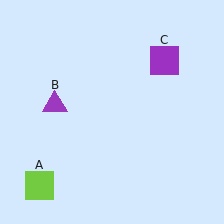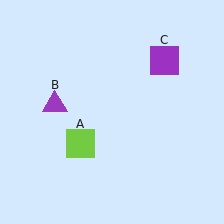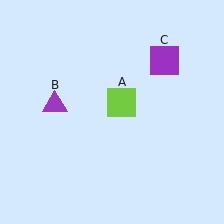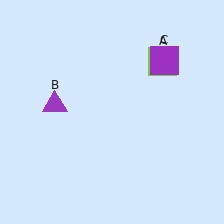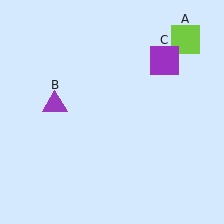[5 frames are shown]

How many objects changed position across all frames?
1 object changed position: lime square (object A).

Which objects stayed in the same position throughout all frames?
Purple triangle (object B) and purple square (object C) remained stationary.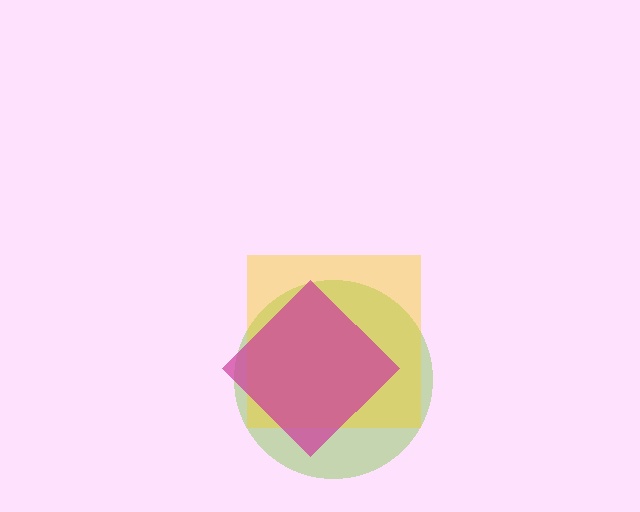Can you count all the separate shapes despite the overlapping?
Yes, there are 3 separate shapes.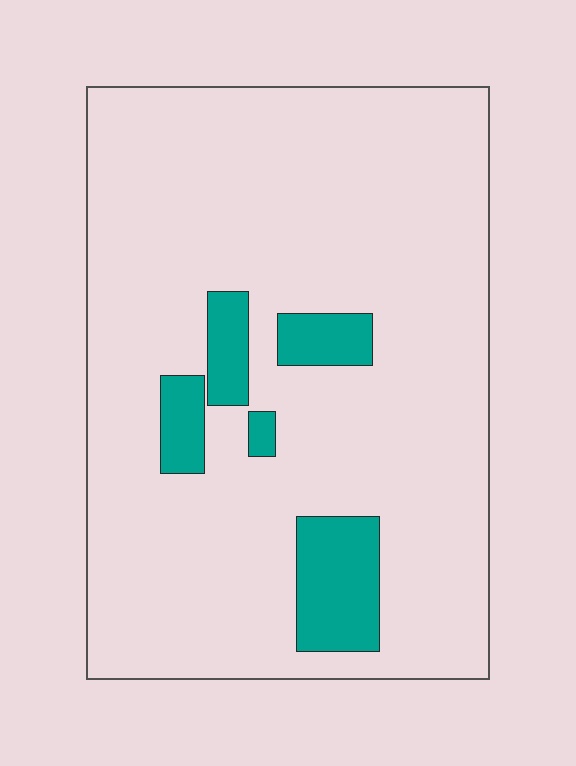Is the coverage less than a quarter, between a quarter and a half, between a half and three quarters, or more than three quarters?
Less than a quarter.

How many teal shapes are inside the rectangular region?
5.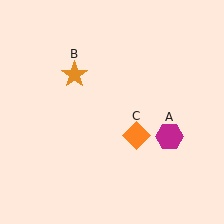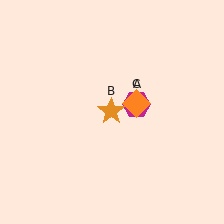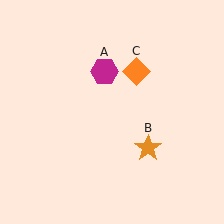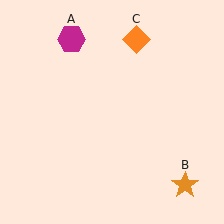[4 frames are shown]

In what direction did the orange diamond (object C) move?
The orange diamond (object C) moved up.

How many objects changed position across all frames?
3 objects changed position: magenta hexagon (object A), orange star (object B), orange diamond (object C).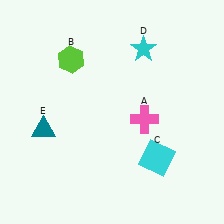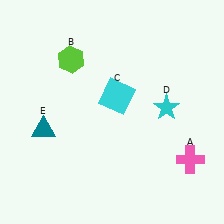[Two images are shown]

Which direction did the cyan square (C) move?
The cyan square (C) moved up.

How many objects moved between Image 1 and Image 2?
3 objects moved between the two images.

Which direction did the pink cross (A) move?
The pink cross (A) moved right.